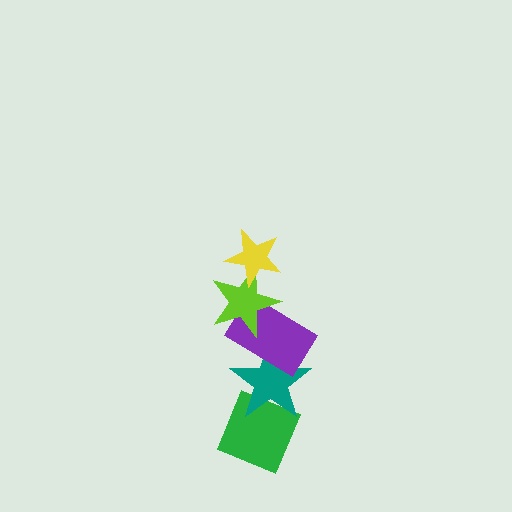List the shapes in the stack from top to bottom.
From top to bottom: the yellow star, the lime star, the purple rectangle, the teal star, the green diamond.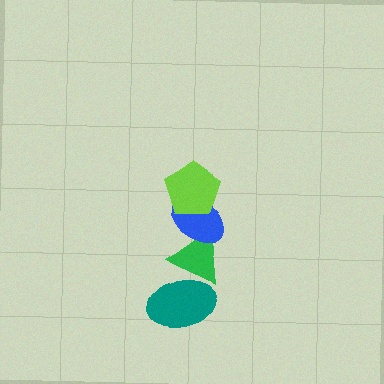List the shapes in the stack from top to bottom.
From top to bottom: the lime pentagon, the blue ellipse, the green triangle, the teal ellipse.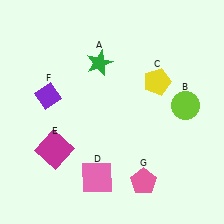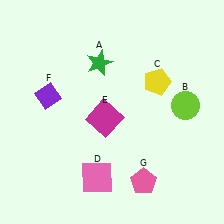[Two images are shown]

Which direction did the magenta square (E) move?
The magenta square (E) moved right.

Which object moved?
The magenta square (E) moved right.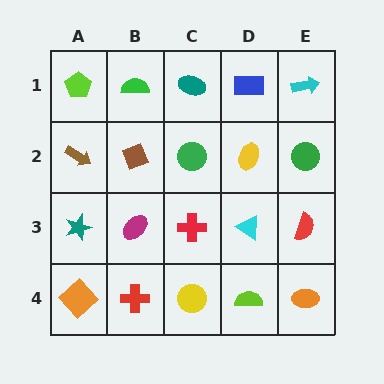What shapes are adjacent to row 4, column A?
A teal star (row 3, column A), a red cross (row 4, column B).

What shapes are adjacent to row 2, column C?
A teal ellipse (row 1, column C), a red cross (row 3, column C), a brown diamond (row 2, column B), a yellow ellipse (row 2, column D).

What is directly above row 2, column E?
A cyan arrow.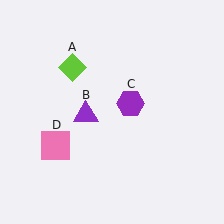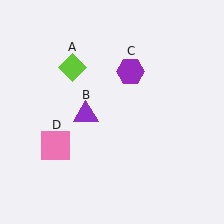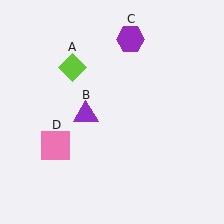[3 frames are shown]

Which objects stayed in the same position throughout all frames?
Lime diamond (object A) and purple triangle (object B) and pink square (object D) remained stationary.